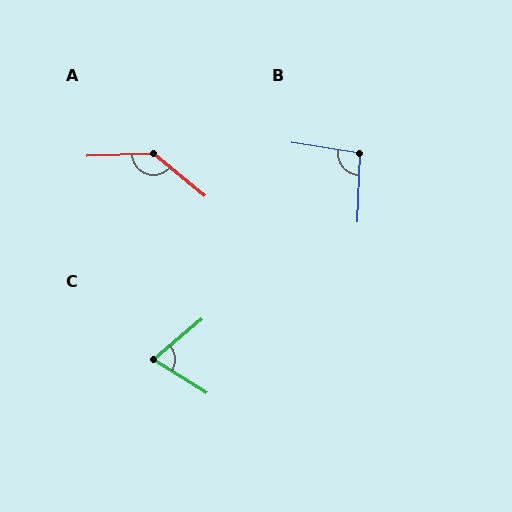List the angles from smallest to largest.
C (72°), B (97°), A (139°).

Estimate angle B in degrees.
Approximately 97 degrees.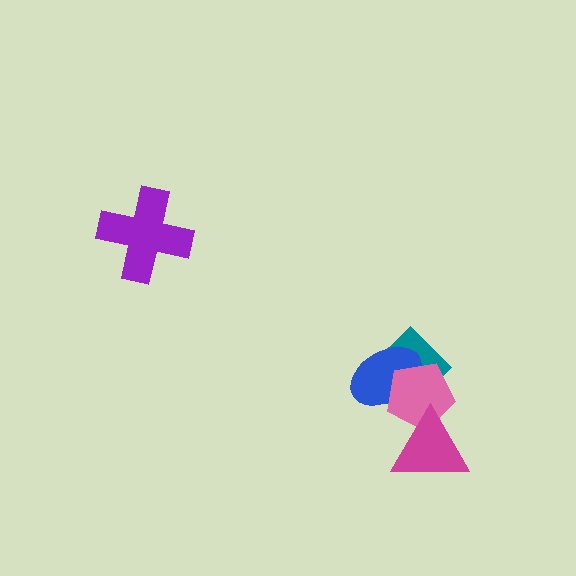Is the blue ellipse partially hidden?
Yes, it is partially covered by another shape.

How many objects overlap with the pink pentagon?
3 objects overlap with the pink pentagon.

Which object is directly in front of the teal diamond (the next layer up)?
The blue ellipse is directly in front of the teal diamond.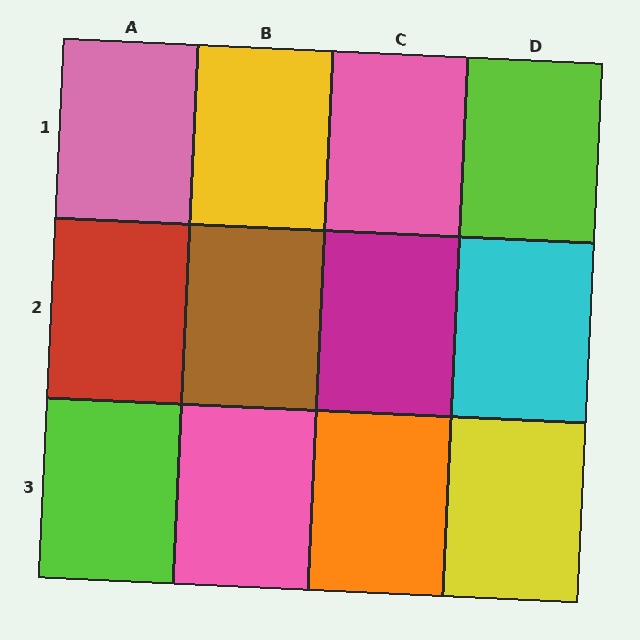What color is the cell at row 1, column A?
Pink.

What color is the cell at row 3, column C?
Orange.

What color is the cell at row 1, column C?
Pink.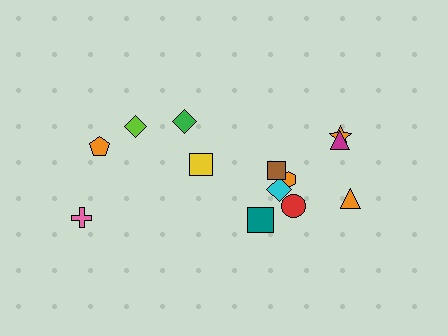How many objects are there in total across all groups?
There are 13 objects.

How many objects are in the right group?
There are 8 objects.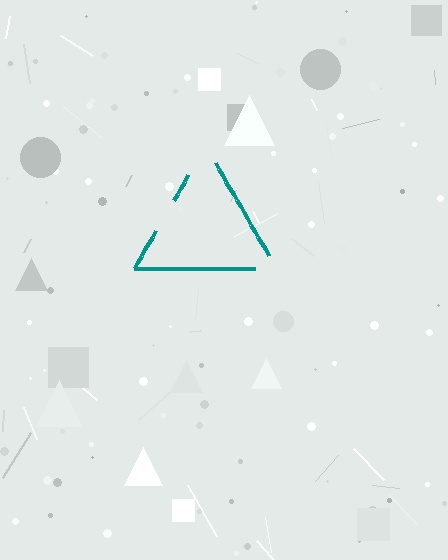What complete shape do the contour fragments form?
The contour fragments form a triangle.